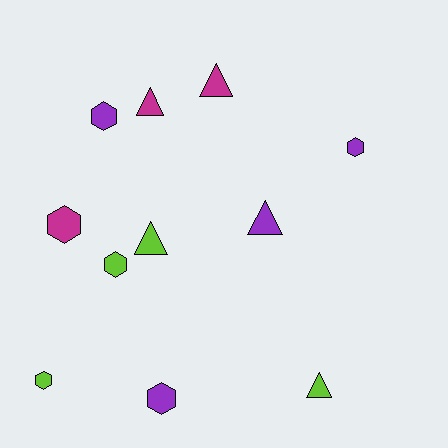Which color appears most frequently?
Purple, with 4 objects.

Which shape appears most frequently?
Hexagon, with 6 objects.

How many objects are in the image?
There are 11 objects.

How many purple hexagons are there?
There are 3 purple hexagons.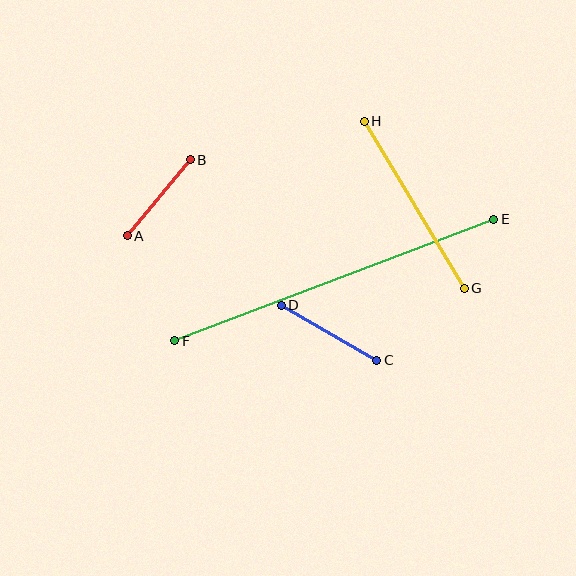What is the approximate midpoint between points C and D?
The midpoint is at approximately (329, 333) pixels.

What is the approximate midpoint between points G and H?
The midpoint is at approximately (414, 205) pixels.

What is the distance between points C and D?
The distance is approximately 110 pixels.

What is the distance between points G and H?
The distance is approximately 195 pixels.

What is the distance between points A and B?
The distance is approximately 99 pixels.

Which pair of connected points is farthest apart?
Points E and F are farthest apart.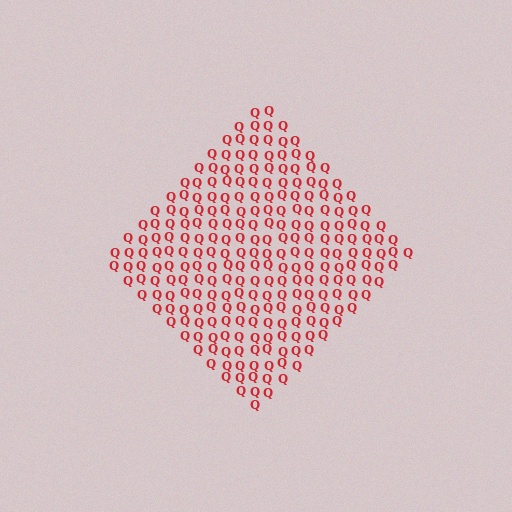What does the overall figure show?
The overall figure shows a diamond.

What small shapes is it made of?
It is made of small letter Q's.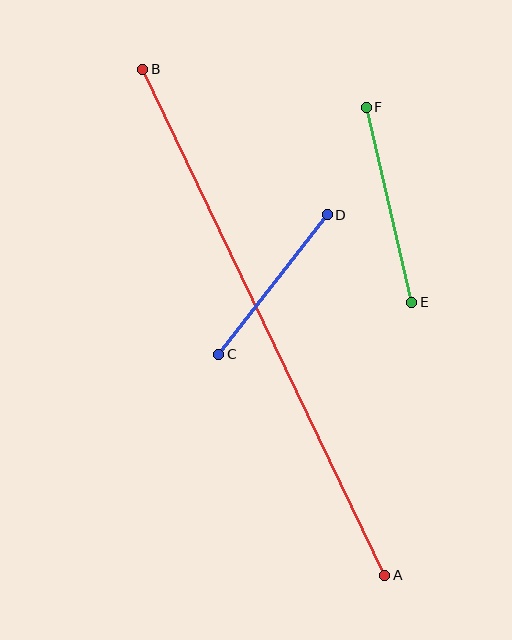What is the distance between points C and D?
The distance is approximately 177 pixels.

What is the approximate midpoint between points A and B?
The midpoint is at approximately (264, 322) pixels.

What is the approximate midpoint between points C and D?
The midpoint is at approximately (273, 285) pixels.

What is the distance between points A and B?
The distance is approximately 561 pixels.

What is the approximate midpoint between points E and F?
The midpoint is at approximately (389, 205) pixels.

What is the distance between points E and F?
The distance is approximately 200 pixels.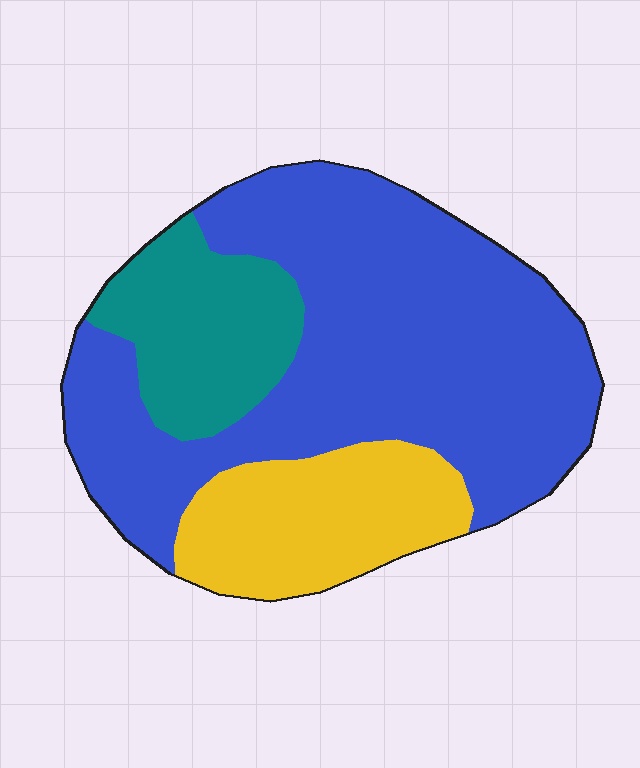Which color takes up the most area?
Blue, at roughly 60%.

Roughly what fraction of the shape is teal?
Teal covers roughly 20% of the shape.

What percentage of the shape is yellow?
Yellow covers around 20% of the shape.